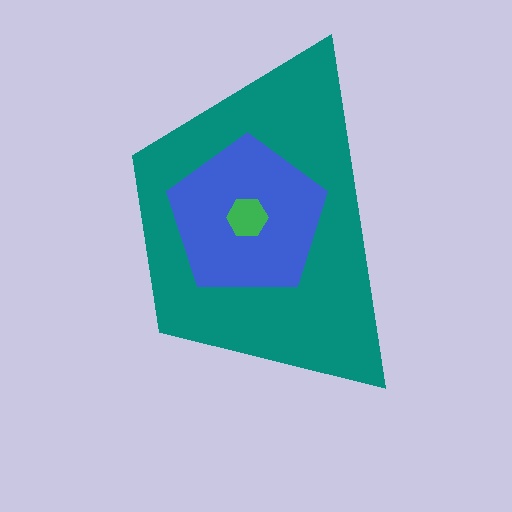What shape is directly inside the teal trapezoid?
The blue pentagon.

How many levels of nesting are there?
3.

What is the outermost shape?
The teal trapezoid.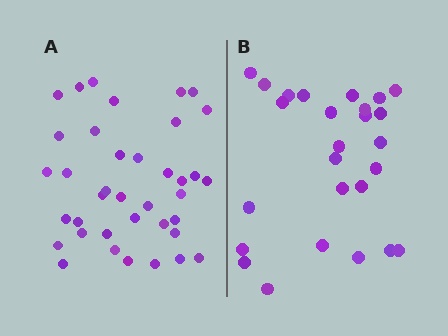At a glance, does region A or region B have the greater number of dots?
Region A (the left region) has more dots.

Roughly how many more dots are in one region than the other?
Region A has roughly 12 or so more dots than region B.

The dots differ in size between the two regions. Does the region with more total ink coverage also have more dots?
No. Region B has more total ink coverage because its dots are larger, but region A actually contains more individual dots. Total area can be misleading — the number of items is what matters here.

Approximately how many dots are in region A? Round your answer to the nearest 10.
About 40 dots. (The exact count is 38, which rounds to 40.)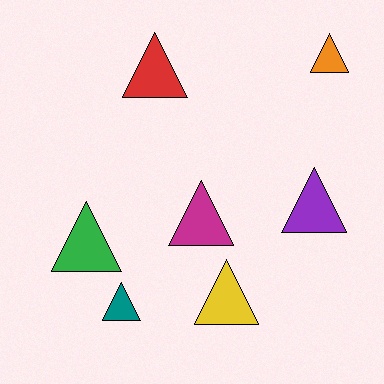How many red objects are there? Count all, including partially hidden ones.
There is 1 red object.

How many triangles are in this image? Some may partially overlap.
There are 7 triangles.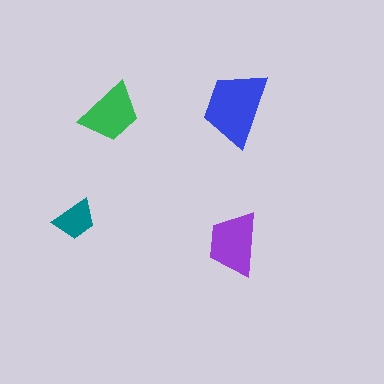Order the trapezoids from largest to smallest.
the blue one, the purple one, the green one, the teal one.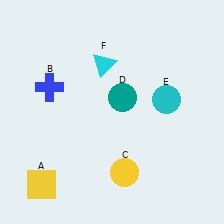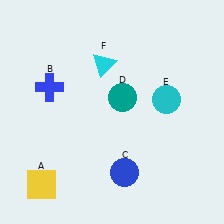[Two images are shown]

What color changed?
The circle (C) changed from yellow in Image 1 to blue in Image 2.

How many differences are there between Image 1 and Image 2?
There is 1 difference between the two images.